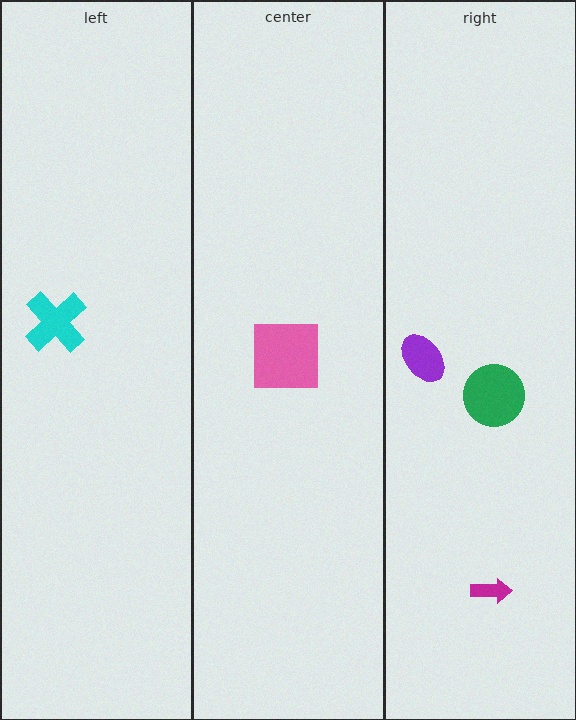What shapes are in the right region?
The purple ellipse, the green circle, the magenta arrow.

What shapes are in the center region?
The pink square.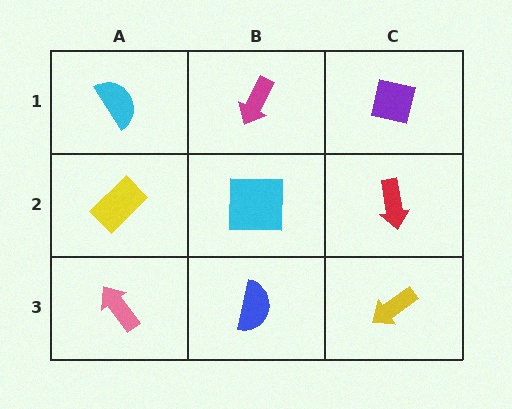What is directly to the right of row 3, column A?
A blue semicircle.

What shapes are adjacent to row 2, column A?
A cyan semicircle (row 1, column A), a pink arrow (row 3, column A), a cyan square (row 2, column B).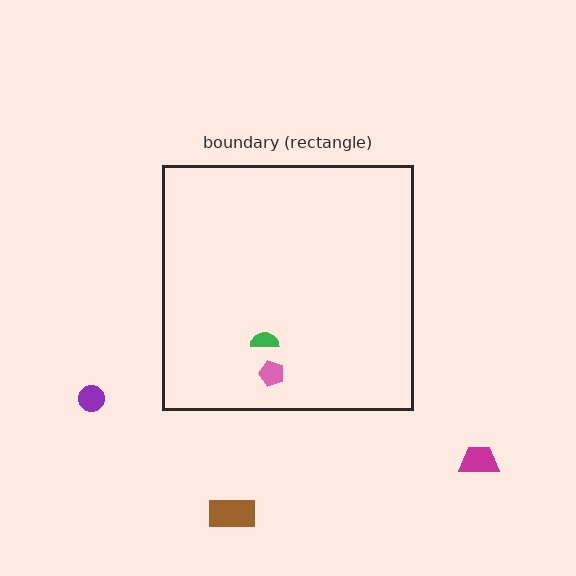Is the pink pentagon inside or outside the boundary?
Inside.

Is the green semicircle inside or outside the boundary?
Inside.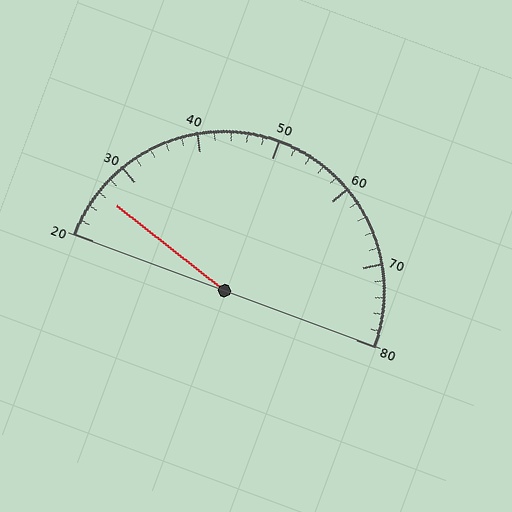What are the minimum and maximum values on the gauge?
The gauge ranges from 20 to 80.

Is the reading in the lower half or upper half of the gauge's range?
The reading is in the lower half of the range (20 to 80).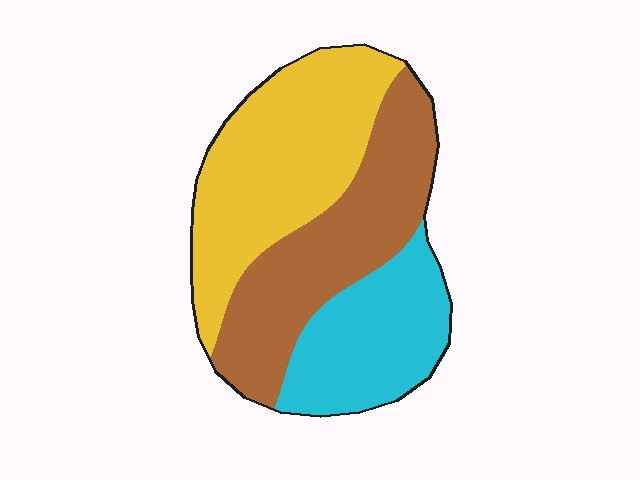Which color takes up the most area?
Yellow, at roughly 40%.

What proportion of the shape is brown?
Brown takes up between a quarter and a half of the shape.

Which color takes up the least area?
Cyan, at roughly 25%.